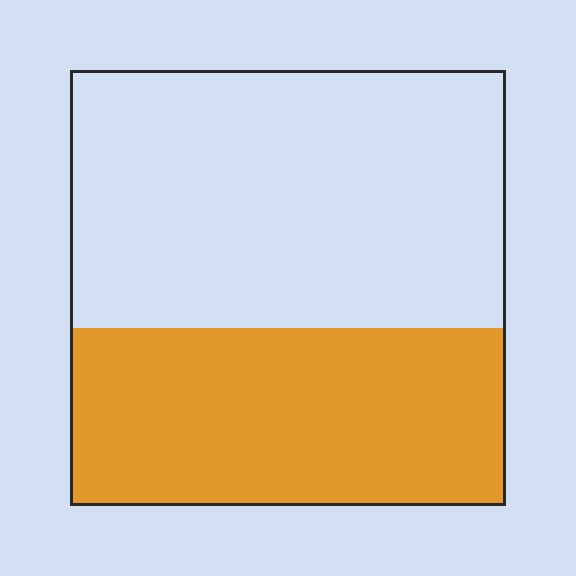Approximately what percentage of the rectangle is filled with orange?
Approximately 40%.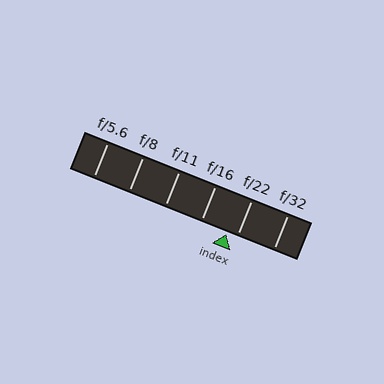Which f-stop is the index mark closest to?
The index mark is closest to f/22.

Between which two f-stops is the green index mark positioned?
The index mark is between f/16 and f/22.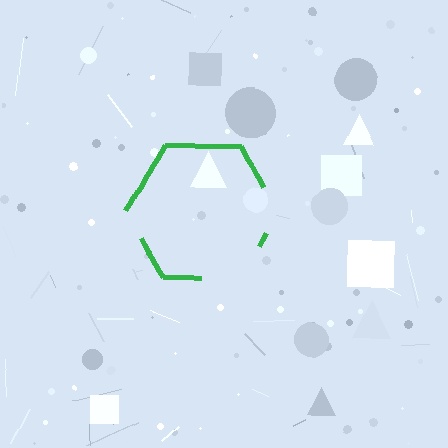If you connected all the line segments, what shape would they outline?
They would outline a hexagon.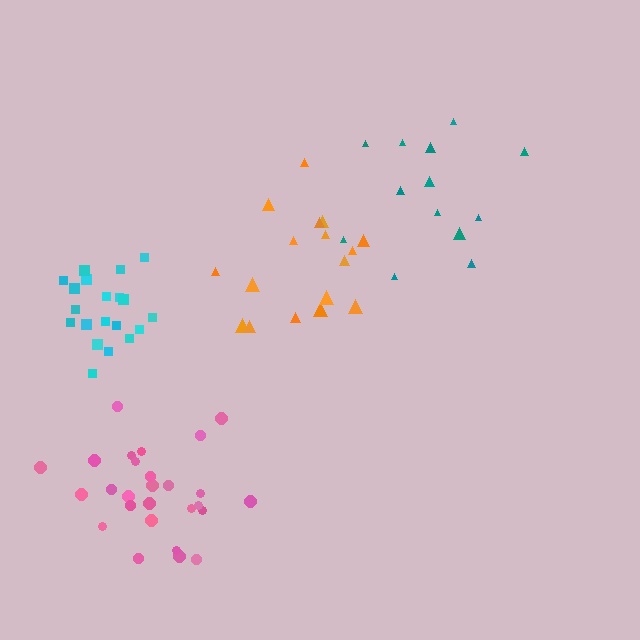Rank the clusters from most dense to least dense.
cyan, pink, orange, teal.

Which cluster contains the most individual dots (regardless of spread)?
Pink (27).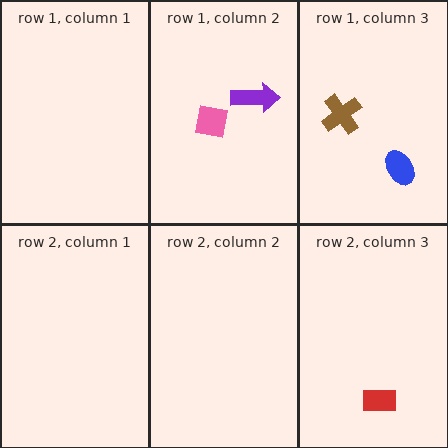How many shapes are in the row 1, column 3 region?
2.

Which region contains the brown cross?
The row 1, column 3 region.